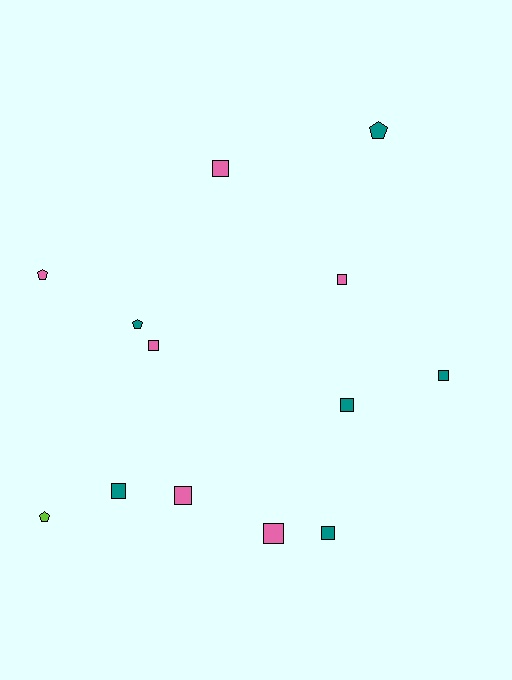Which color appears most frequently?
Pink, with 6 objects.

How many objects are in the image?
There are 13 objects.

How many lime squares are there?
There are no lime squares.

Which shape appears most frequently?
Square, with 9 objects.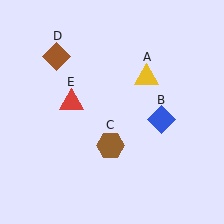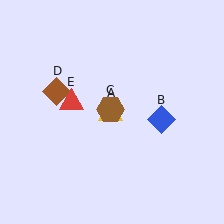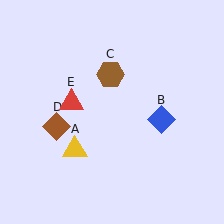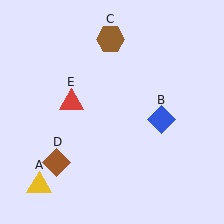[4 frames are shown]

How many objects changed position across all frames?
3 objects changed position: yellow triangle (object A), brown hexagon (object C), brown diamond (object D).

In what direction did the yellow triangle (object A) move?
The yellow triangle (object A) moved down and to the left.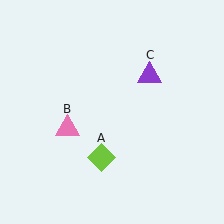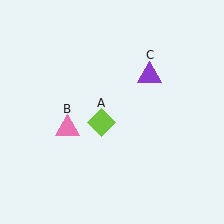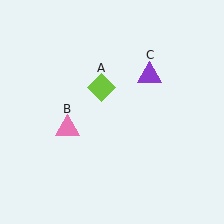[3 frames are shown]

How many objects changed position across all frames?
1 object changed position: lime diamond (object A).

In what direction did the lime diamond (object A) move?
The lime diamond (object A) moved up.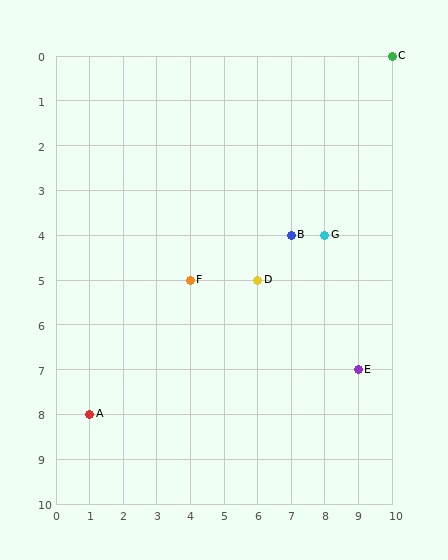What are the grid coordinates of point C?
Point C is at grid coordinates (10, 0).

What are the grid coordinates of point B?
Point B is at grid coordinates (7, 4).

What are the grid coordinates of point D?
Point D is at grid coordinates (6, 5).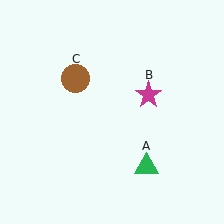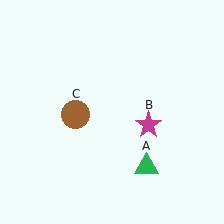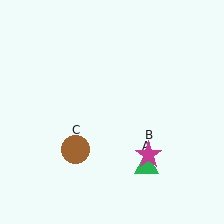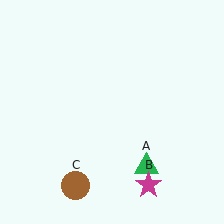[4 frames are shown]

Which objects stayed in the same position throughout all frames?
Green triangle (object A) remained stationary.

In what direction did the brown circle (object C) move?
The brown circle (object C) moved down.